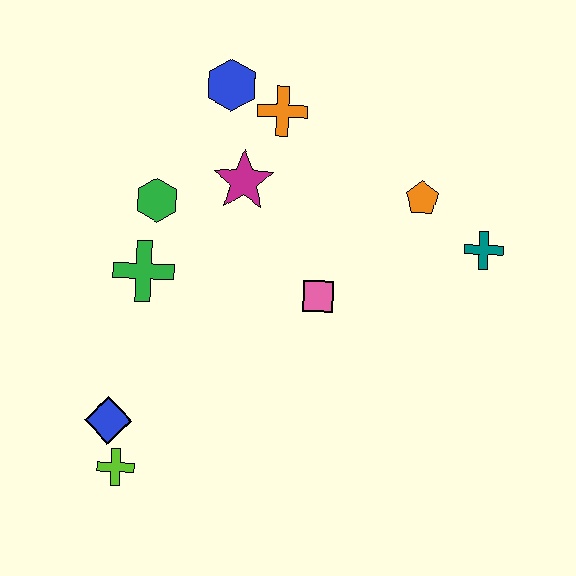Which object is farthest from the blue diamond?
The teal cross is farthest from the blue diamond.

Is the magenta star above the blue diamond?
Yes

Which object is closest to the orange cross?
The blue hexagon is closest to the orange cross.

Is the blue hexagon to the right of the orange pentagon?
No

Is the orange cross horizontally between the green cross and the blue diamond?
No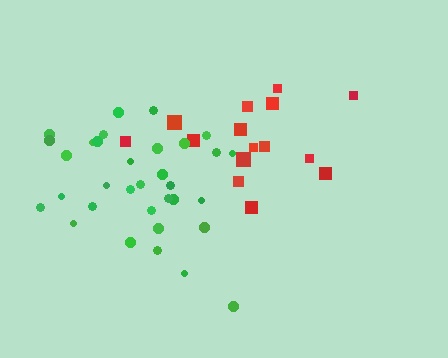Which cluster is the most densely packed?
Green.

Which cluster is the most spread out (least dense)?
Red.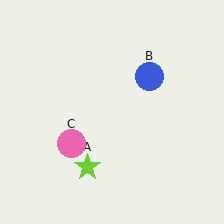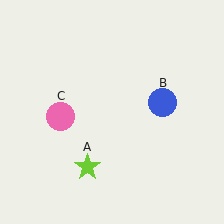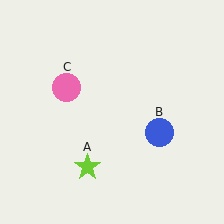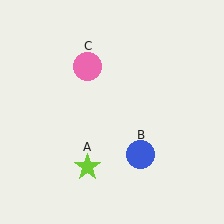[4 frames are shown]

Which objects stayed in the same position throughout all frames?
Lime star (object A) remained stationary.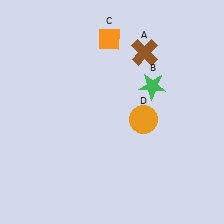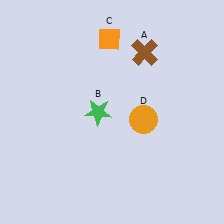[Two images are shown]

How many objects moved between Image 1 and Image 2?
1 object moved between the two images.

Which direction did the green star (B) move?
The green star (B) moved left.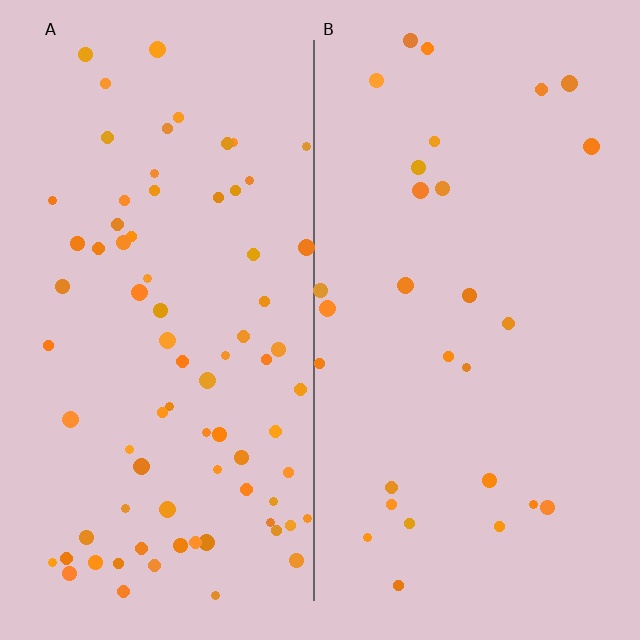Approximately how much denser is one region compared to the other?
Approximately 2.7× — region A over region B.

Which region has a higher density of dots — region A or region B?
A (the left).